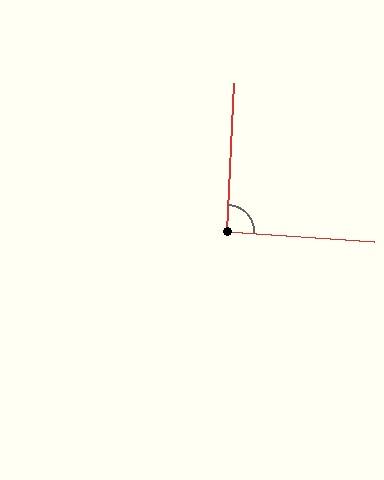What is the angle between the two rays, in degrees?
Approximately 91 degrees.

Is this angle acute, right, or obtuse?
It is approximately a right angle.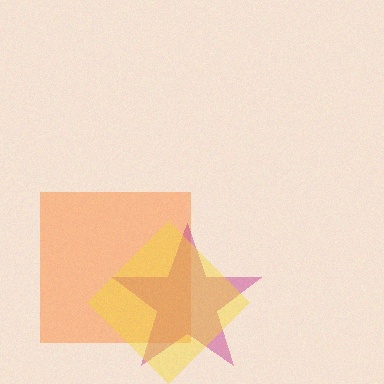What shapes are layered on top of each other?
The layered shapes are: an orange square, a magenta star, a yellow diamond.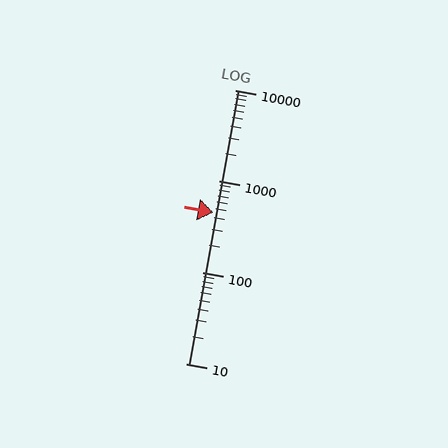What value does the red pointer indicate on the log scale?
The pointer indicates approximately 450.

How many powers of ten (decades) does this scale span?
The scale spans 3 decades, from 10 to 10000.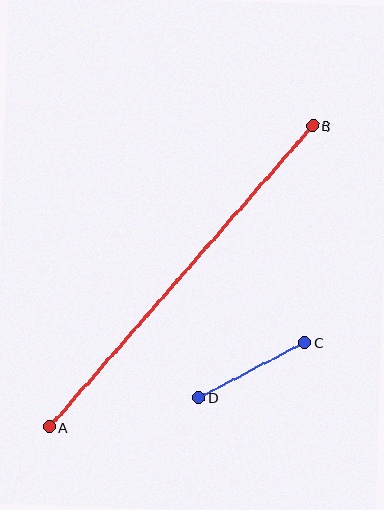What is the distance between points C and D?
The distance is approximately 119 pixels.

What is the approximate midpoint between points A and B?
The midpoint is at approximately (181, 276) pixels.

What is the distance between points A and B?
The distance is approximately 400 pixels.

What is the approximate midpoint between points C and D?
The midpoint is at approximately (252, 370) pixels.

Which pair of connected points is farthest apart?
Points A and B are farthest apart.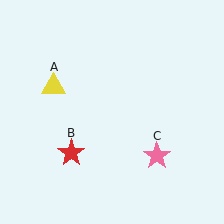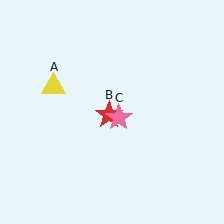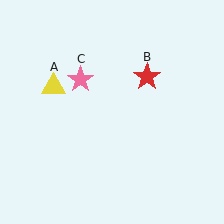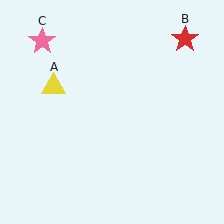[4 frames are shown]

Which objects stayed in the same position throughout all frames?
Yellow triangle (object A) remained stationary.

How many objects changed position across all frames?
2 objects changed position: red star (object B), pink star (object C).